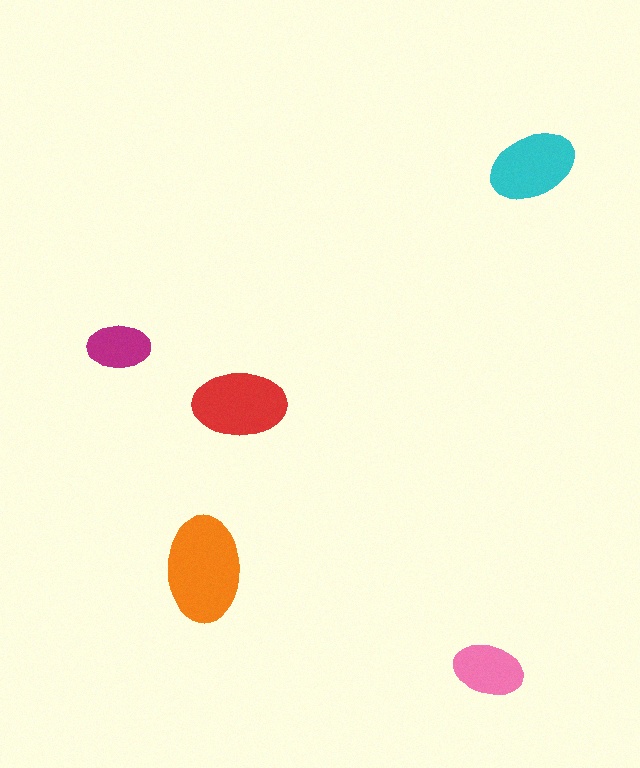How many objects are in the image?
There are 5 objects in the image.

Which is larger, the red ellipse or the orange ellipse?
The orange one.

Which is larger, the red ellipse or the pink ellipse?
The red one.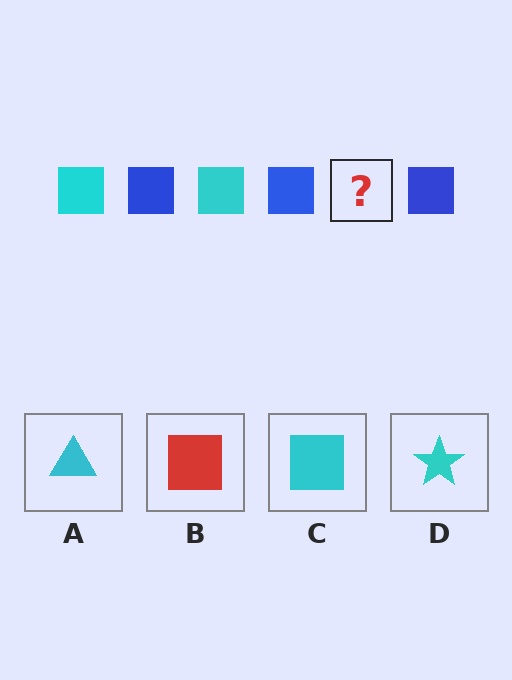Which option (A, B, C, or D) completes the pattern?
C.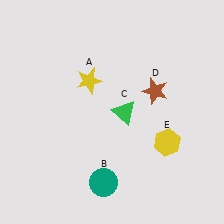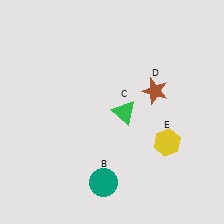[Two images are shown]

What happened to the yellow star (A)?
The yellow star (A) was removed in Image 2. It was in the top-left area of Image 1.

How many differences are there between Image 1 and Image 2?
There is 1 difference between the two images.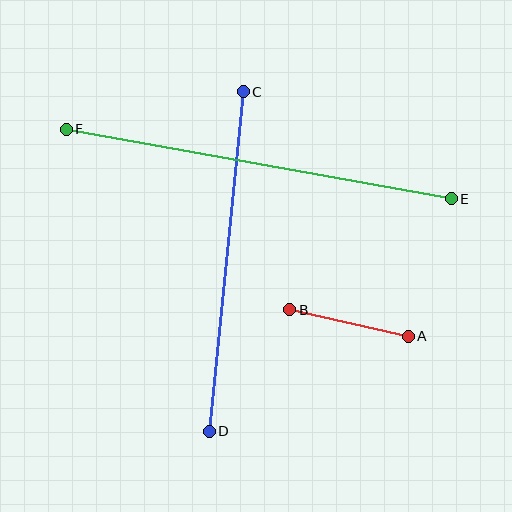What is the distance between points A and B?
The distance is approximately 122 pixels.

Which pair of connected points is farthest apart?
Points E and F are farthest apart.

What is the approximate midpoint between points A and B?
The midpoint is at approximately (349, 323) pixels.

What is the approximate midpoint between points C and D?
The midpoint is at approximately (226, 262) pixels.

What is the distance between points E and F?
The distance is approximately 391 pixels.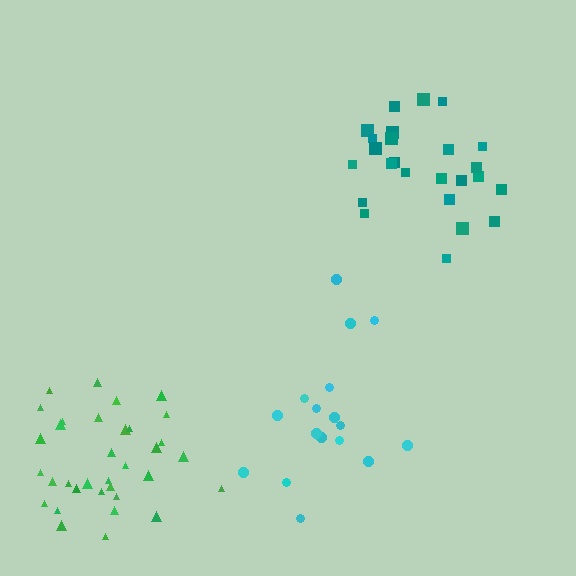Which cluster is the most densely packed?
Green.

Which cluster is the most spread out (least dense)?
Cyan.